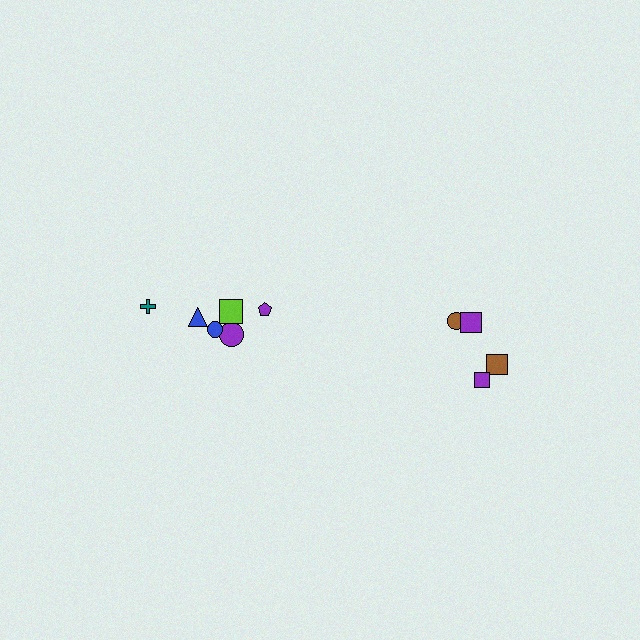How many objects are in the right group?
There are 4 objects.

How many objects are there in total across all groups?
There are 10 objects.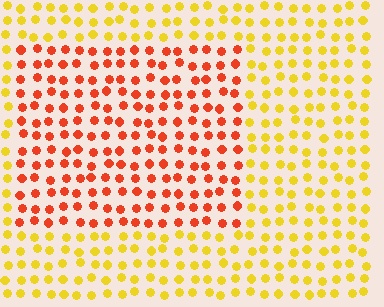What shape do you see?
I see a rectangle.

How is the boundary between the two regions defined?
The boundary is defined purely by a slight shift in hue (about 45 degrees). Spacing, size, and orientation are identical on both sides.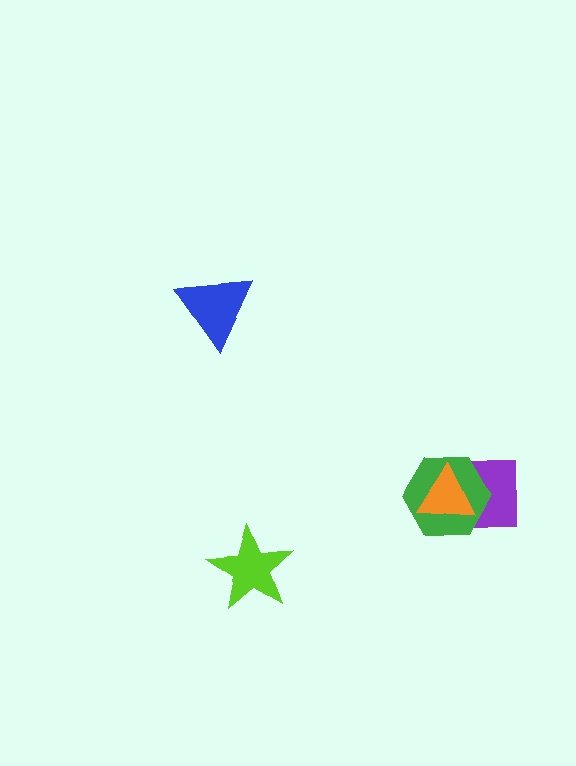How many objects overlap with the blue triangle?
0 objects overlap with the blue triangle.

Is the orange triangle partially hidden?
No, no other shape covers it.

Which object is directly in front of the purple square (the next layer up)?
The green hexagon is directly in front of the purple square.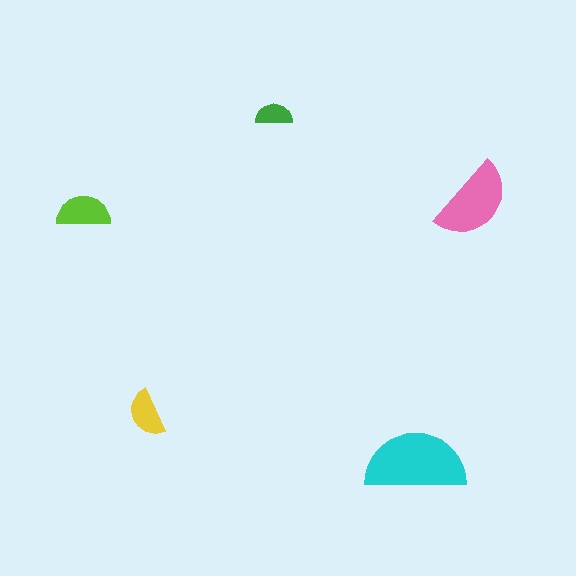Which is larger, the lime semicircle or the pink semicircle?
The pink one.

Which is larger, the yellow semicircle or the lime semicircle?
The lime one.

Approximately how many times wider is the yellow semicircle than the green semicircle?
About 1.5 times wider.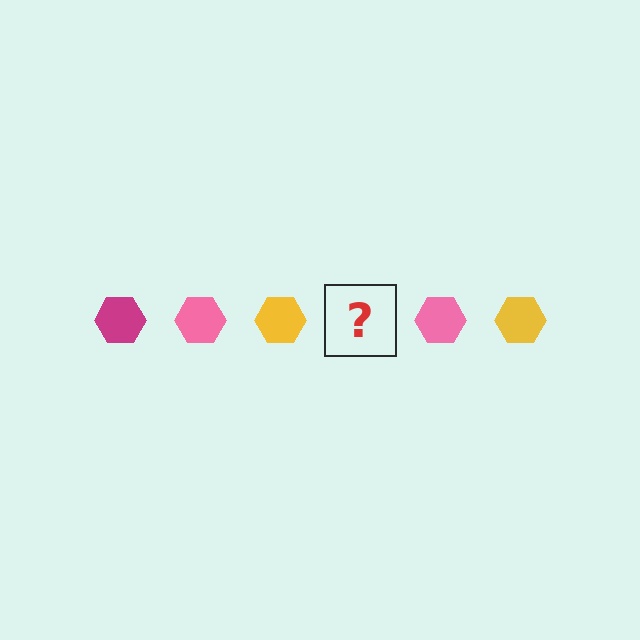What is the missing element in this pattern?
The missing element is a magenta hexagon.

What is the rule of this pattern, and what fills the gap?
The rule is that the pattern cycles through magenta, pink, yellow hexagons. The gap should be filled with a magenta hexagon.